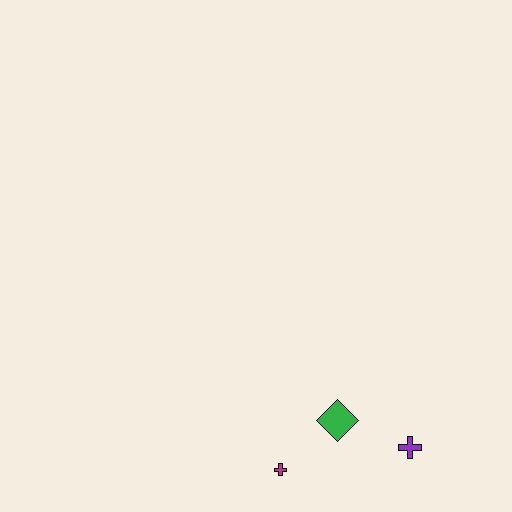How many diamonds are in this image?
There is 1 diamond.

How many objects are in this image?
There are 3 objects.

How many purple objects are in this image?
There is 1 purple object.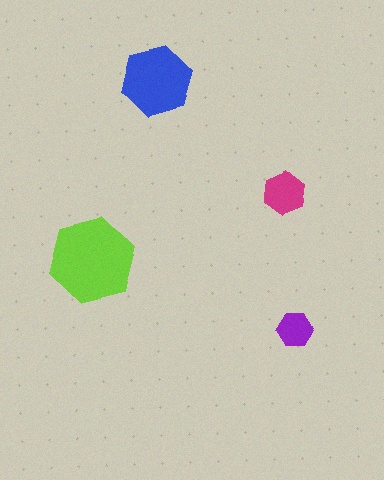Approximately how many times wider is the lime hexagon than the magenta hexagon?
About 2 times wider.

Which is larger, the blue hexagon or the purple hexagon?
The blue one.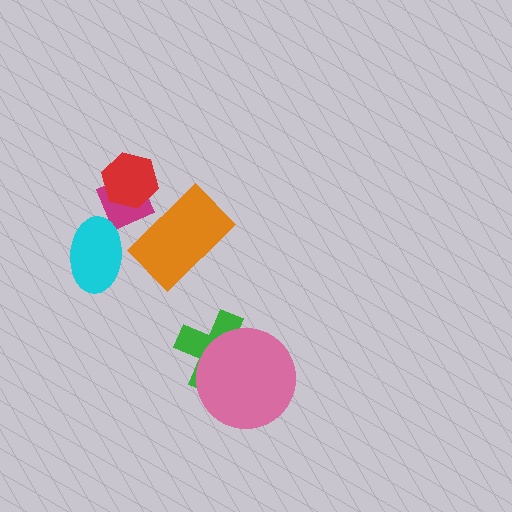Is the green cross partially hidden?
Yes, it is partially covered by another shape.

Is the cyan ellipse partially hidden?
No, no other shape covers it.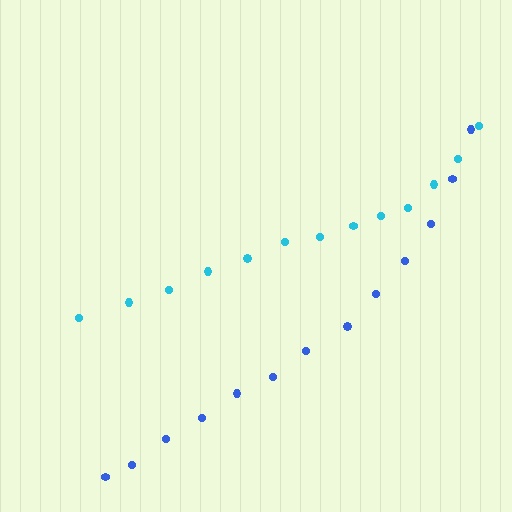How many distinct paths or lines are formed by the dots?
There are 2 distinct paths.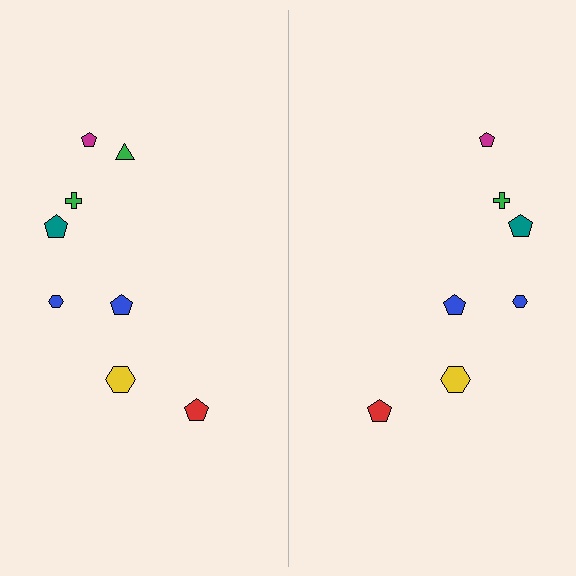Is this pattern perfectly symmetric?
No, the pattern is not perfectly symmetric. A green triangle is missing from the right side.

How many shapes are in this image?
There are 15 shapes in this image.